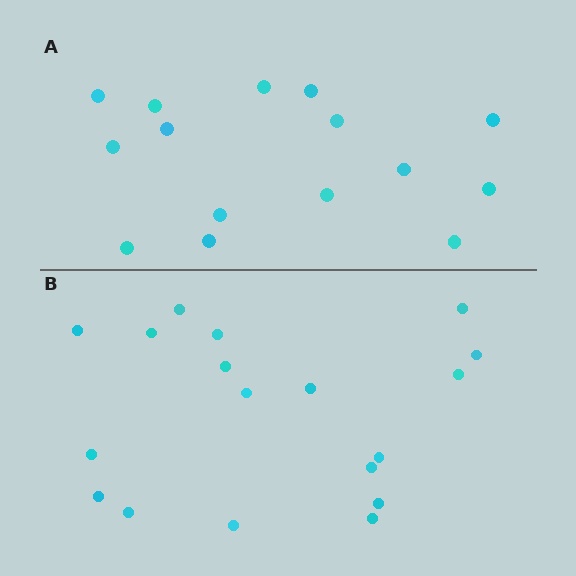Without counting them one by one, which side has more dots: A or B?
Region B (the bottom region) has more dots.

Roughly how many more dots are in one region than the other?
Region B has just a few more — roughly 2 or 3 more dots than region A.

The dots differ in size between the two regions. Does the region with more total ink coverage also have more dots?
No. Region A has more total ink coverage because its dots are larger, but region B actually contains more individual dots. Total area can be misleading — the number of items is what matters here.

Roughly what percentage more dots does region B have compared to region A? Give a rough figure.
About 20% more.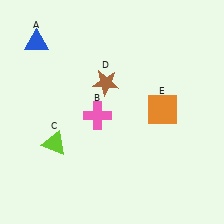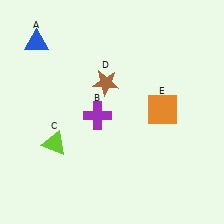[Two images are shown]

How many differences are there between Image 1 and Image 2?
There is 1 difference between the two images.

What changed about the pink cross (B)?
In Image 1, B is pink. In Image 2, it changed to purple.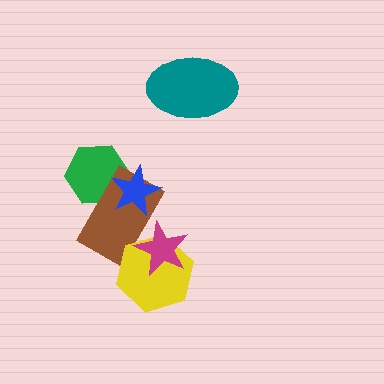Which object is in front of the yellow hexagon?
The magenta star is in front of the yellow hexagon.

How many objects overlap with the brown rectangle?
4 objects overlap with the brown rectangle.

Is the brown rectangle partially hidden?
Yes, it is partially covered by another shape.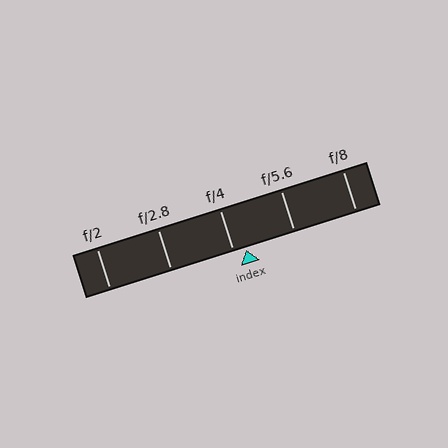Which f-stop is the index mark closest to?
The index mark is closest to f/4.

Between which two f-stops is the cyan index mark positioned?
The index mark is between f/4 and f/5.6.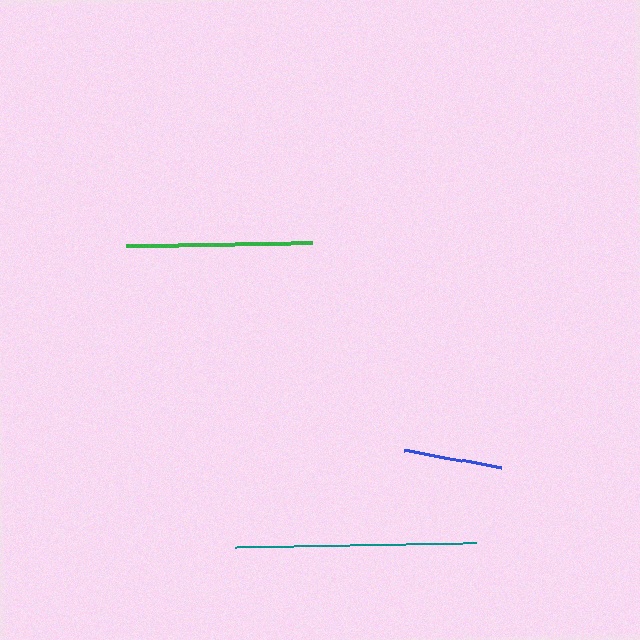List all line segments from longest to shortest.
From longest to shortest: teal, green, blue.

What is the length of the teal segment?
The teal segment is approximately 240 pixels long.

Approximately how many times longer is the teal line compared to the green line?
The teal line is approximately 1.3 times the length of the green line.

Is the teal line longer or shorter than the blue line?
The teal line is longer than the blue line.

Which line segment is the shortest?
The blue line is the shortest at approximately 98 pixels.